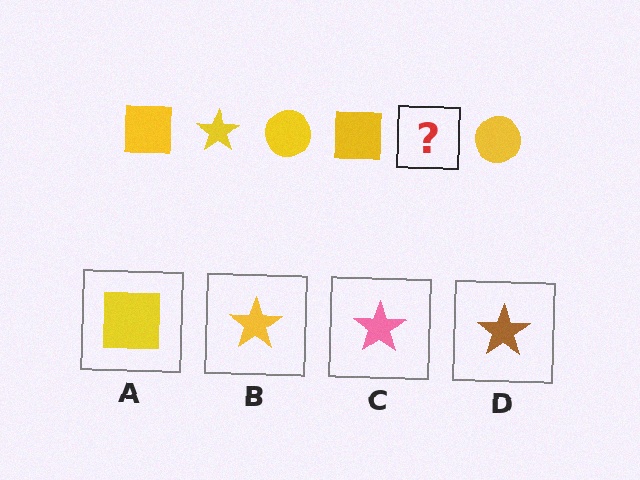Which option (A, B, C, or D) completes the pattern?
B.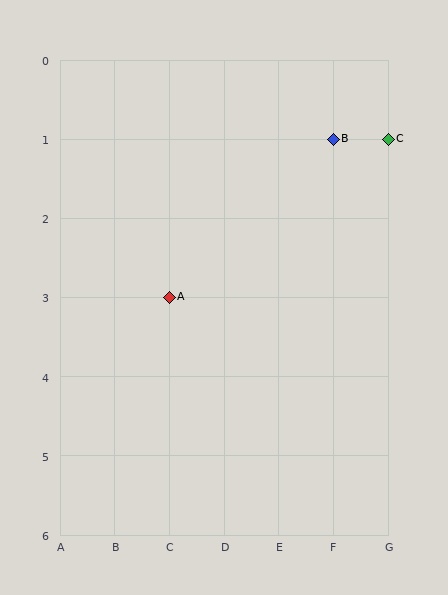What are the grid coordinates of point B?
Point B is at grid coordinates (F, 1).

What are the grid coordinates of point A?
Point A is at grid coordinates (C, 3).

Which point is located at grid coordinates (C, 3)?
Point A is at (C, 3).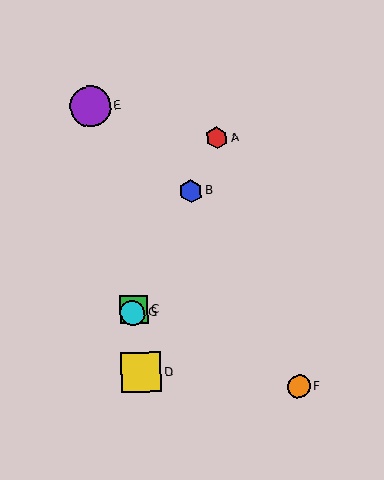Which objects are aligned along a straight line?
Objects A, B, C, G are aligned along a straight line.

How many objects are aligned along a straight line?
4 objects (A, B, C, G) are aligned along a straight line.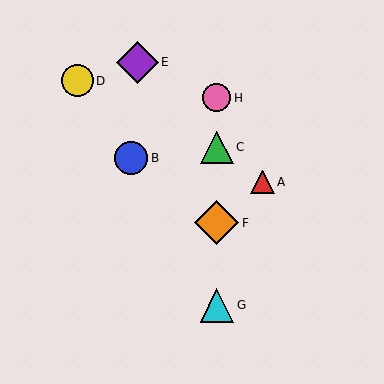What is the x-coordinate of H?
Object H is at x≈217.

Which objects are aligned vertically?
Objects C, F, G, H are aligned vertically.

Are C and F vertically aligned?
Yes, both are at x≈217.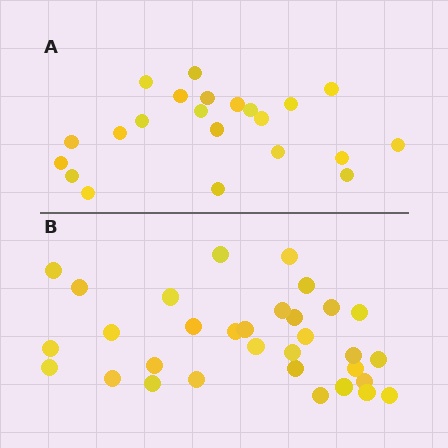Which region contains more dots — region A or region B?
Region B (the bottom region) has more dots.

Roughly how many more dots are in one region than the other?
Region B has roughly 10 or so more dots than region A.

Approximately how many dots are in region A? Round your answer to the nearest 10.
About 20 dots. (The exact count is 22, which rounds to 20.)